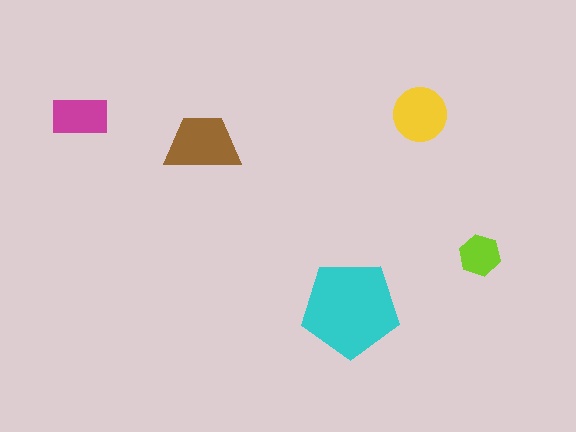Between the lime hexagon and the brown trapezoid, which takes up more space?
The brown trapezoid.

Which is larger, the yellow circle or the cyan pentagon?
The cyan pentagon.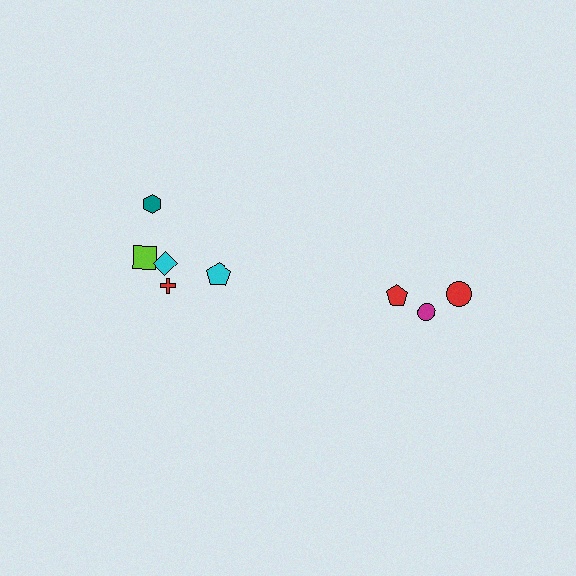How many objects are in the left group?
There are 5 objects.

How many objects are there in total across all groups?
There are 8 objects.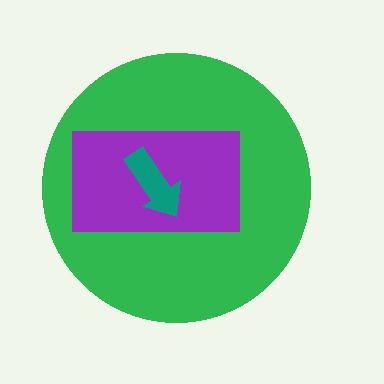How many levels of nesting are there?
3.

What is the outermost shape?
The green circle.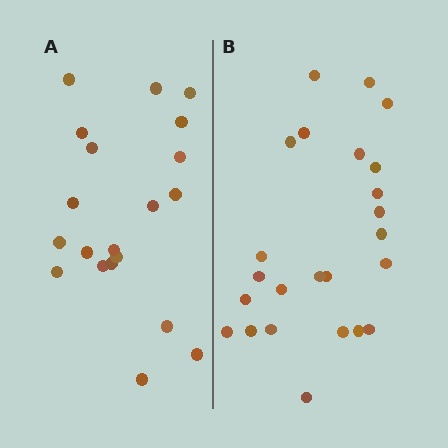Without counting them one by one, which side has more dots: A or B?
Region B (the right region) has more dots.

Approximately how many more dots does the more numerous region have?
Region B has about 4 more dots than region A.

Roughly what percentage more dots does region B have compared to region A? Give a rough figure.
About 20% more.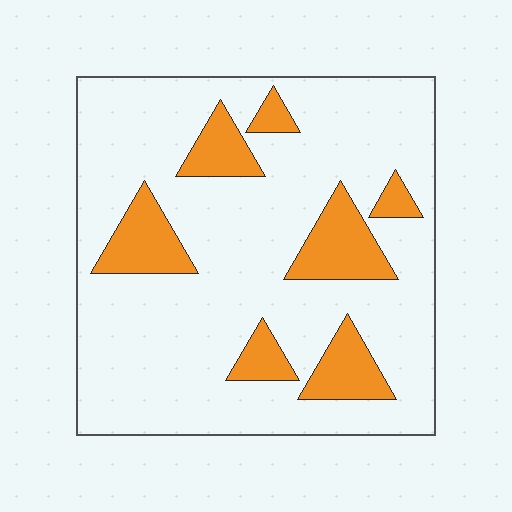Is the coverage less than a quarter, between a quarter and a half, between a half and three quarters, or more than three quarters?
Less than a quarter.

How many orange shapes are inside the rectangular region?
7.